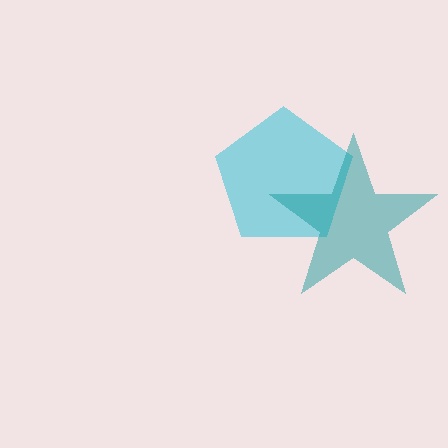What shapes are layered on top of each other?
The layered shapes are: a cyan pentagon, a teal star.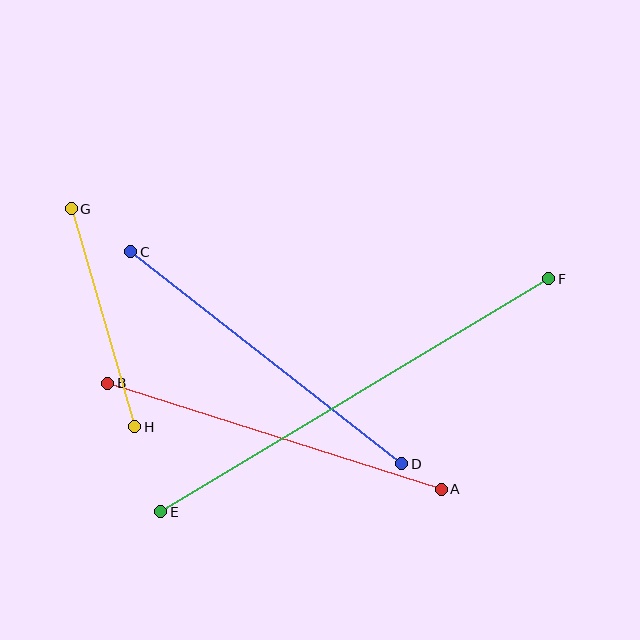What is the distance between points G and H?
The distance is approximately 227 pixels.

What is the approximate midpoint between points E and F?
The midpoint is at approximately (355, 395) pixels.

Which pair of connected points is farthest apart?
Points E and F are farthest apart.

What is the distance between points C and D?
The distance is approximately 344 pixels.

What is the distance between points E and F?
The distance is approximately 453 pixels.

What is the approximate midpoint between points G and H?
The midpoint is at approximately (103, 318) pixels.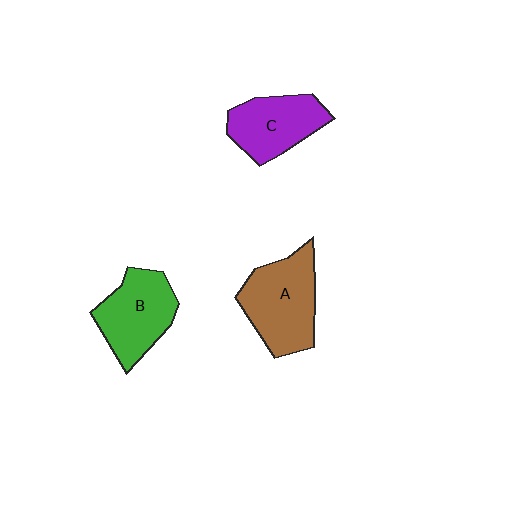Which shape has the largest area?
Shape A (brown).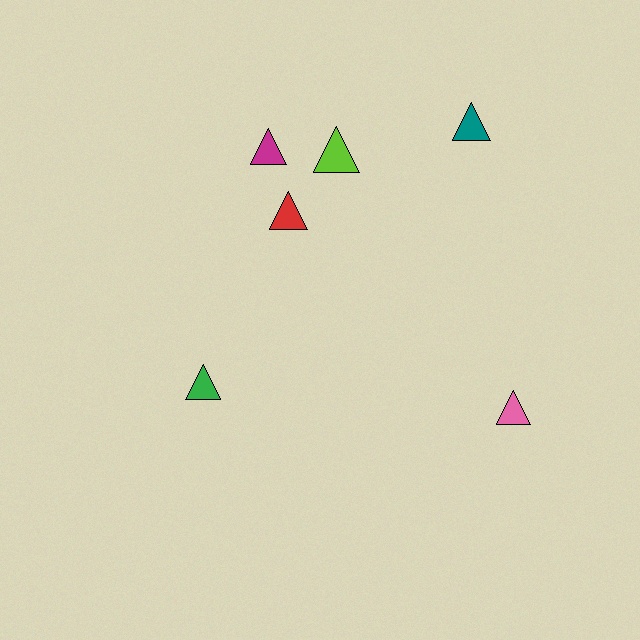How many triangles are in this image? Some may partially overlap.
There are 6 triangles.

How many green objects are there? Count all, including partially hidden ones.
There is 1 green object.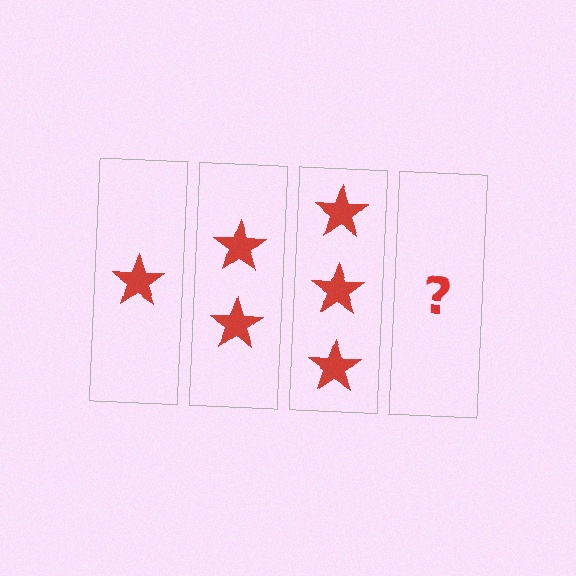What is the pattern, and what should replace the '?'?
The pattern is that each step adds one more star. The '?' should be 4 stars.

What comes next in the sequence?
The next element should be 4 stars.